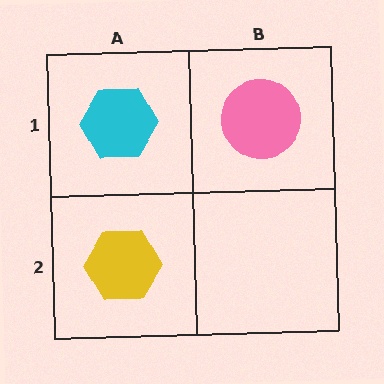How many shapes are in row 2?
1 shape.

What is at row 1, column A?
A cyan hexagon.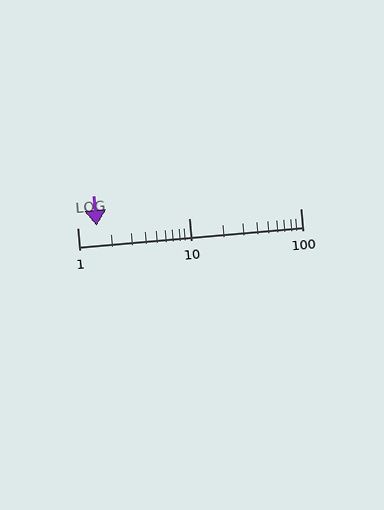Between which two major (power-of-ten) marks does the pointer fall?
The pointer is between 1 and 10.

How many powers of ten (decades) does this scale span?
The scale spans 2 decades, from 1 to 100.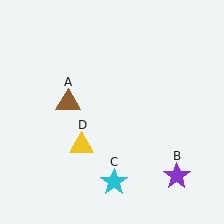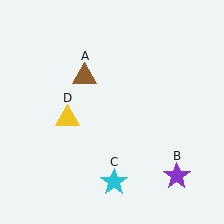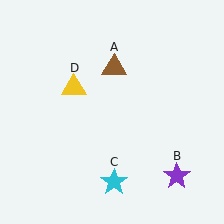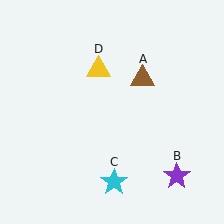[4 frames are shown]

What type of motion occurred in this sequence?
The brown triangle (object A), yellow triangle (object D) rotated clockwise around the center of the scene.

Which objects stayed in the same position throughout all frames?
Purple star (object B) and cyan star (object C) remained stationary.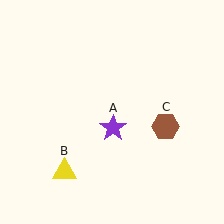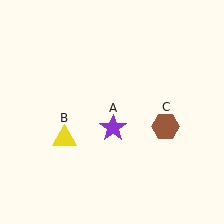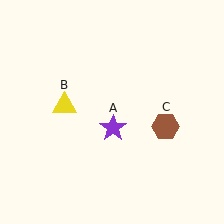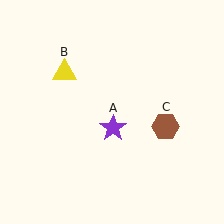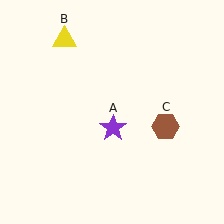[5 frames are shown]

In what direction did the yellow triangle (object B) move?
The yellow triangle (object B) moved up.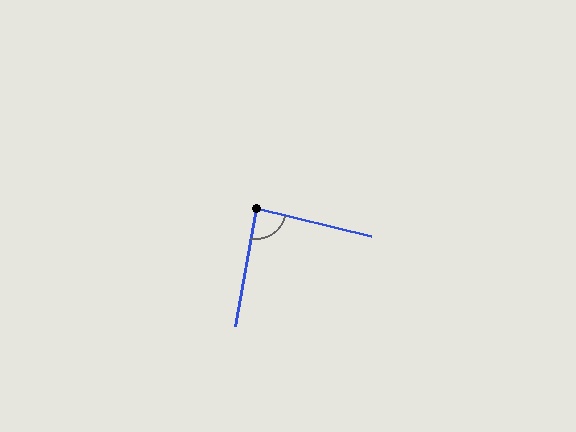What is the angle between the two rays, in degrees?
Approximately 87 degrees.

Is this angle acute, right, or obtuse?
It is approximately a right angle.